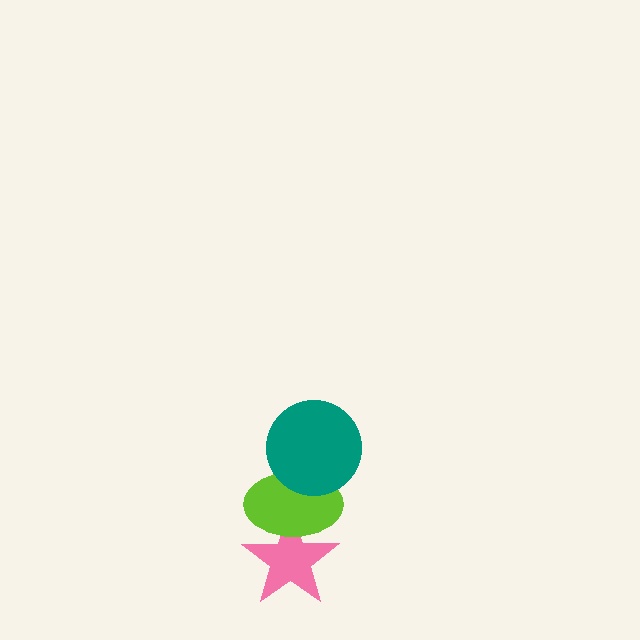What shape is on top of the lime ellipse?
The teal circle is on top of the lime ellipse.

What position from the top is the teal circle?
The teal circle is 1st from the top.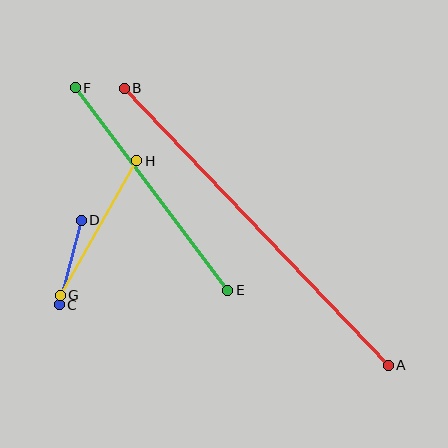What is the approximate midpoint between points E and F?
The midpoint is at approximately (152, 189) pixels.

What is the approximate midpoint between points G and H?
The midpoint is at approximately (98, 228) pixels.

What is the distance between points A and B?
The distance is approximately 383 pixels.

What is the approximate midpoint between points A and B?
The midpoint is at approximately (256, 227) pixels.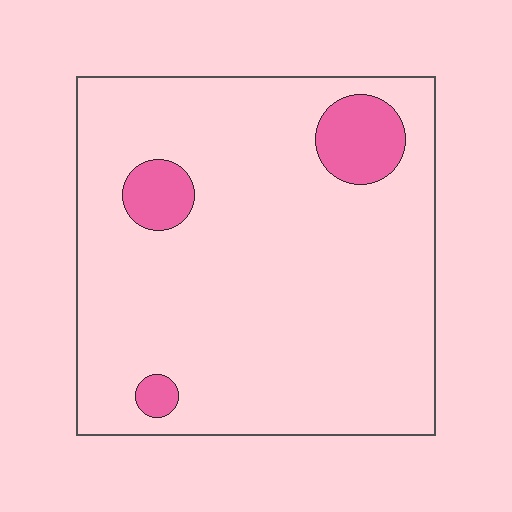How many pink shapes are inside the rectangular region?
3.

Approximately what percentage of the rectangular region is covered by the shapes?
Approximately 10%.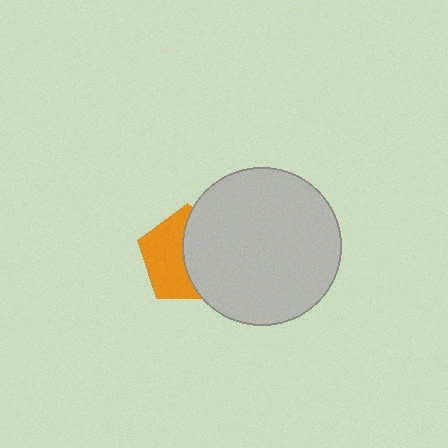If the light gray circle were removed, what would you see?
You would see the complete orange pentagon.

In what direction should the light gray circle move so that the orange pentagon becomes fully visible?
The light gray circle should move right. That is the shortest direction to clear the overlap and leave the orange pentagon fully visible.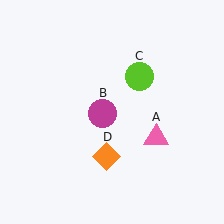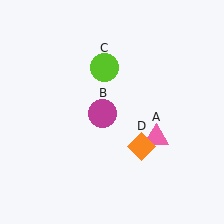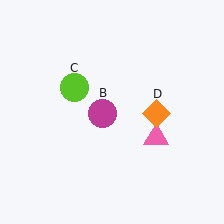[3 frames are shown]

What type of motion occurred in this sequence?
The lime circle (object C), orange diamond (object D) rotated counterclockwise around the center of the scene.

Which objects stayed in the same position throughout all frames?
Pink triangle (object A) and magenta circle (object B) remained stationary.